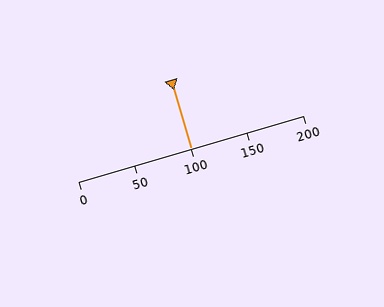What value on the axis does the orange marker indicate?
The marker indicates approximately 100.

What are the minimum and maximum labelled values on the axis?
The axis runs from 0 to 200.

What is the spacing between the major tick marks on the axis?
The major ticks are spaced 50 apart.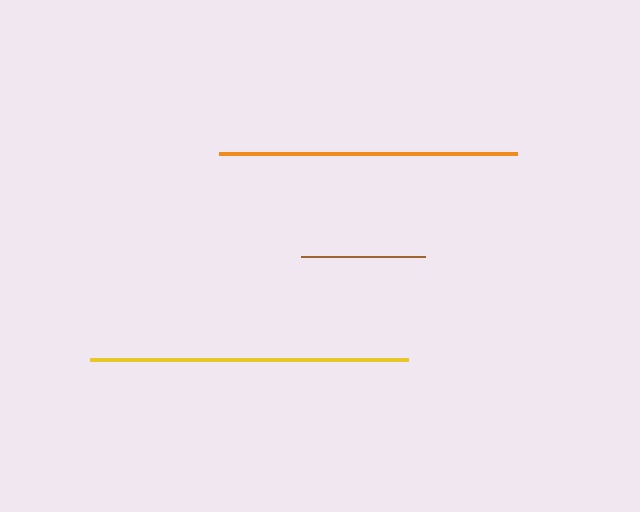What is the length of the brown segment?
The brown segment is approximately 125 pixels long.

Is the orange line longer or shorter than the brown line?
The orange line is longer than the brown line.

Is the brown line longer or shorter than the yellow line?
The yellow line is longer than the brown line.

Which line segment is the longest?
The yellow line is the longest at approximately 318 pixels.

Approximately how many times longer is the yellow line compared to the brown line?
The yellow line is approximately 2.5 times the length of the brown line.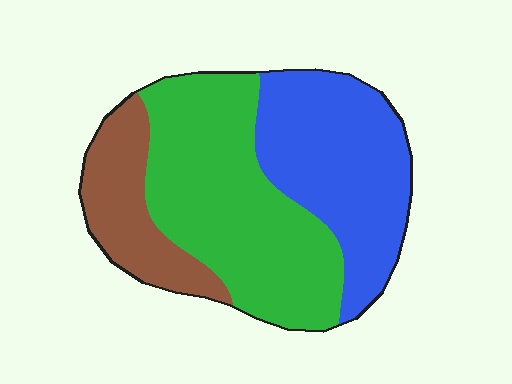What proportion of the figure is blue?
Blue covers roughly 35% of the figure.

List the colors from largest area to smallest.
From largest to smallest: green, blue, brown.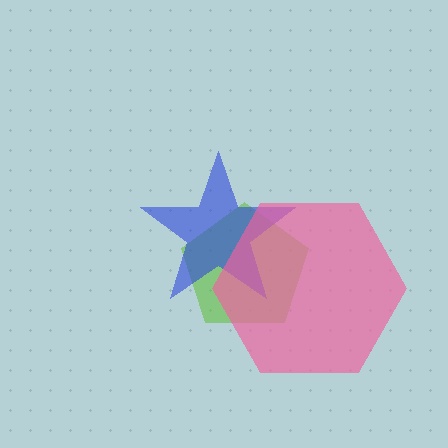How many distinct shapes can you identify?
There are 3 distinct shapes: a lime pentagon, a blue star, a pink hexagon.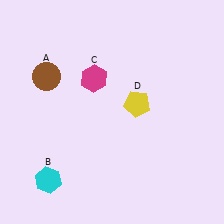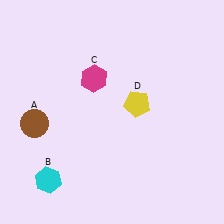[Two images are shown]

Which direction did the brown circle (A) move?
The brown circle (A) moved down.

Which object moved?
The brown circle (A) moved down.